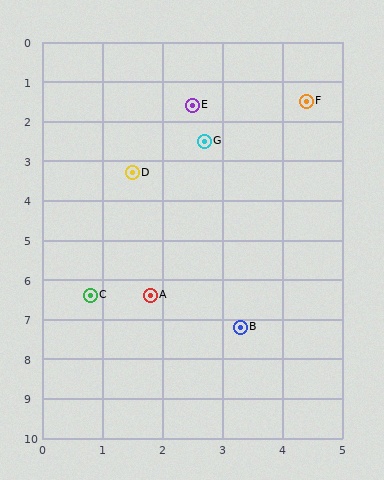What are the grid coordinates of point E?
Point E is at approximately (2.5, 1.6).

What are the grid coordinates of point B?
Point B is at approximately (3.3, 7.2).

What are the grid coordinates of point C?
Point C is at approximately (0.8, 6.4).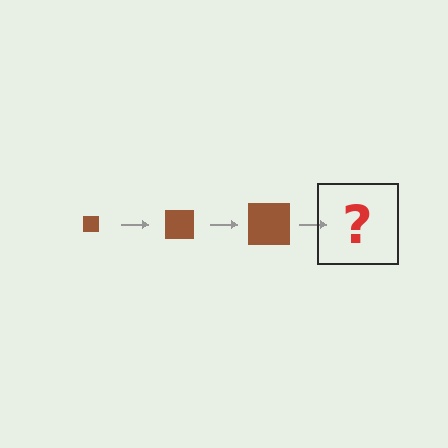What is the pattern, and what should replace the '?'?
The pattern is that the square gets progressively larger each step. The '?' should be a brown square, larger than the previous one.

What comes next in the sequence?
The next element should be a brown square, larger than the previous one.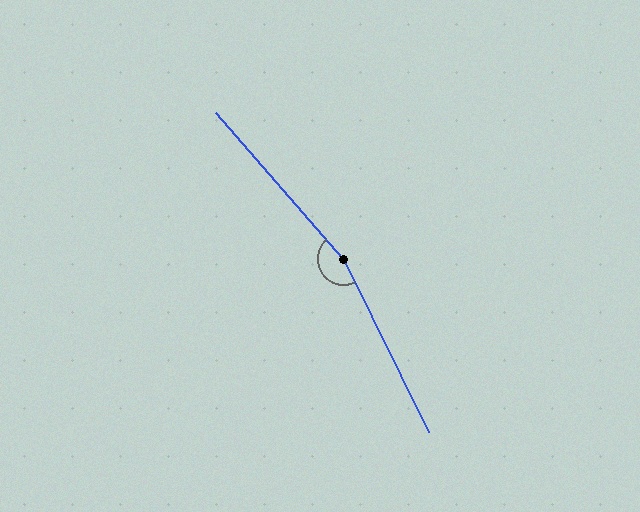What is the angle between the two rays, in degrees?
Approximately 165 degrees.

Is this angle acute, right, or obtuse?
It is obtuse.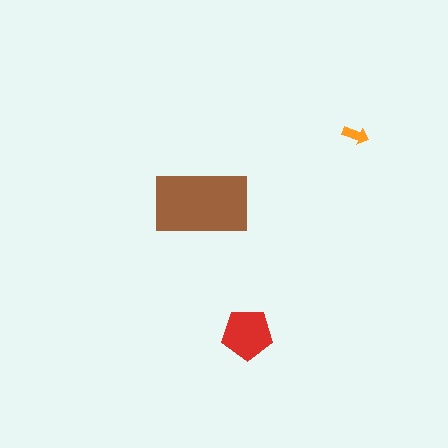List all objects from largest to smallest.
The brown rectangle, the red pentagon, the orange arrow.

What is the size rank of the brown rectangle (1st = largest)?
1st.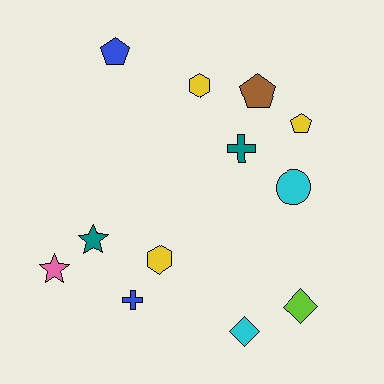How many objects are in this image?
There are 12 objects.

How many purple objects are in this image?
There are no purple objects.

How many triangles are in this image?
There are no triangles.